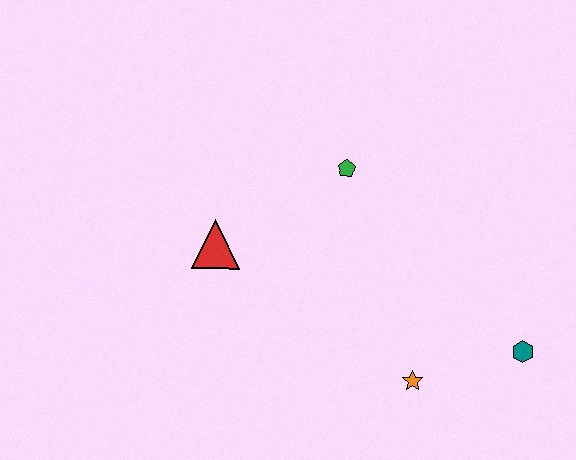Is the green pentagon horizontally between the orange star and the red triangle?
Yes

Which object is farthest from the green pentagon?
The teal hexagon is farthest from the green pentagon.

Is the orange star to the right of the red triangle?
Yes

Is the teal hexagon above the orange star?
Yes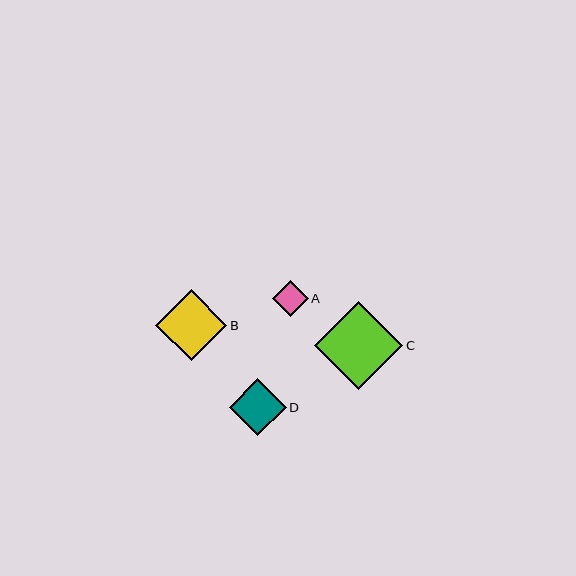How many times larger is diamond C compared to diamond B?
Diamond C is approximately 1.2 times the size of diamond B.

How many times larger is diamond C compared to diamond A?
Diamond C is approximately 2.5 times the size of diamond A.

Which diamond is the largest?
Diamond C is the largest with a size of approximately 88 pixels.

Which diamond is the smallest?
Diamond A is the smallest with a size of approximately 36 pixels.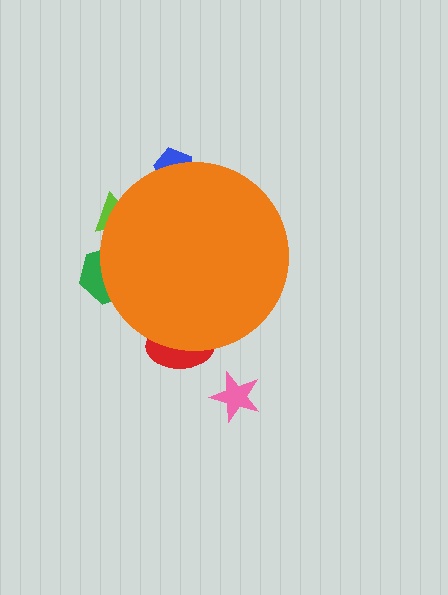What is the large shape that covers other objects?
An orange circle.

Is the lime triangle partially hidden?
Yes, the lime triangle is partially hidden behind the orange circle.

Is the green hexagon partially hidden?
Yes, the green hexagon is partially hidden behind the orange circle.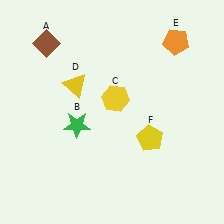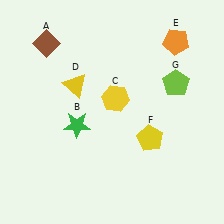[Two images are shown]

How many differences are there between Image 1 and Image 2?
There is 1 difference between the two images.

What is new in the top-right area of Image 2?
A lime pentagon (G) was added in the top-right area of Image 2.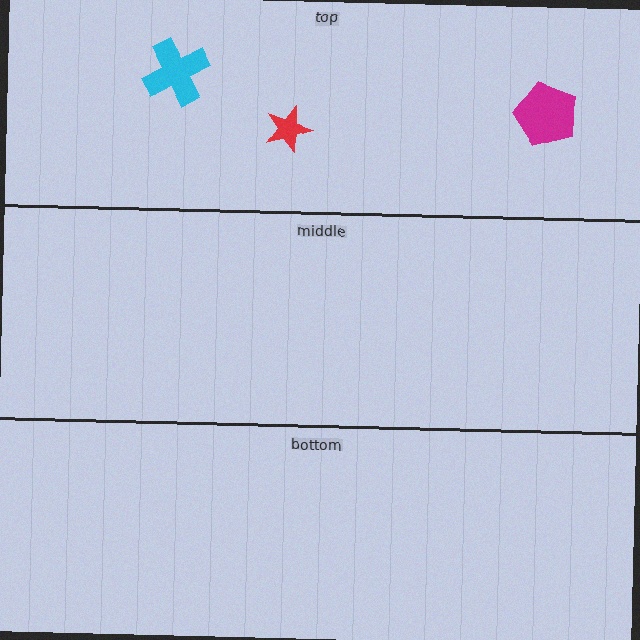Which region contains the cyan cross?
The top region.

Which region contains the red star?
The top region.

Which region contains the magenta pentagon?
The top region.